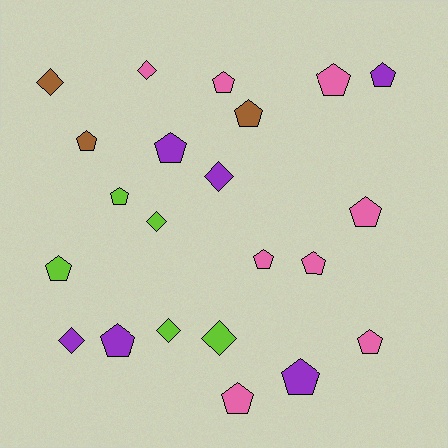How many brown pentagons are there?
There are 2 brown pentagons.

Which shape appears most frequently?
Pentagon, with 15 objects.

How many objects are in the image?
There are 22 objects.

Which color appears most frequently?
Pink, with 8 objects.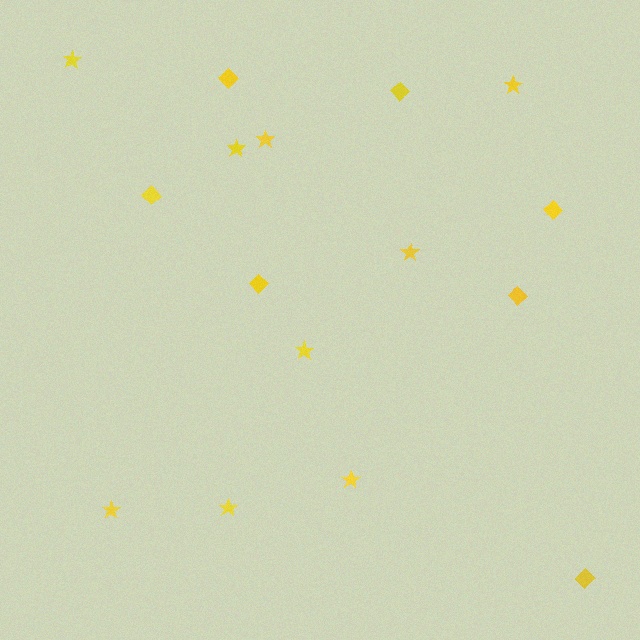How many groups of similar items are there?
There are 2 groups: one group of stars (9) and one group of diamonds (7).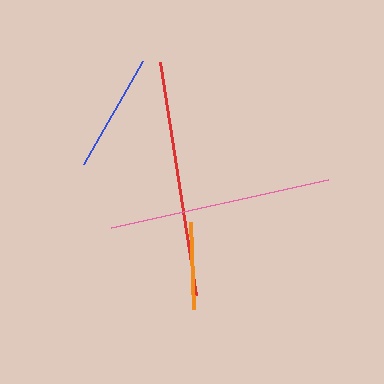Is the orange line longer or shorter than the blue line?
The blue line is longer than the orange line.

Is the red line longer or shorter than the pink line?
The red line is longer than the pink line.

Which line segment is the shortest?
The orange line is the shortest at approximately 87 pixels.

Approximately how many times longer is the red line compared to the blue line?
The red line is approximately 2.0 times the length of the blue line.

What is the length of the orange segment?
The orange segment is approximately 87 pixels long.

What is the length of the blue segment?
The blue segment is approximately 119 pixels long.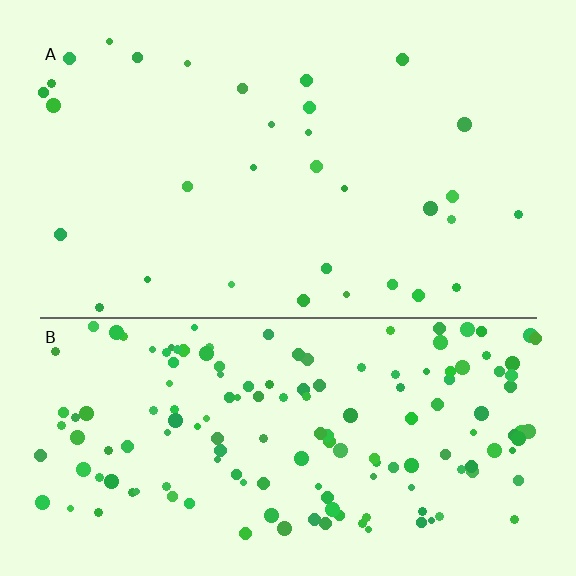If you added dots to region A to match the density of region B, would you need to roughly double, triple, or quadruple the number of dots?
Approximately quadruple.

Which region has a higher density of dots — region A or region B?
B (the bottom).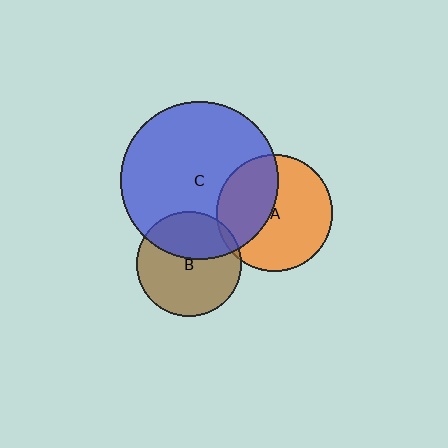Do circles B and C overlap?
Yes.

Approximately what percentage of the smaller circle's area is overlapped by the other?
Approximately 35%.